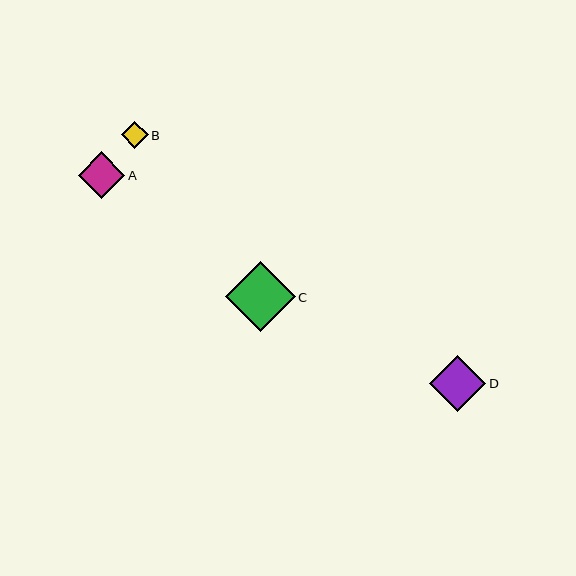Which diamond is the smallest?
Diamond B is the smallest with a size of approximately 27 pixels.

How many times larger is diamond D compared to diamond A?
Diamond D is approximately 1.2 times the size of diamond A.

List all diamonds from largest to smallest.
From largest to smallest: C, D, A, B.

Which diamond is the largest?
Diamond C is the largest with a size of approximately 70 pixels.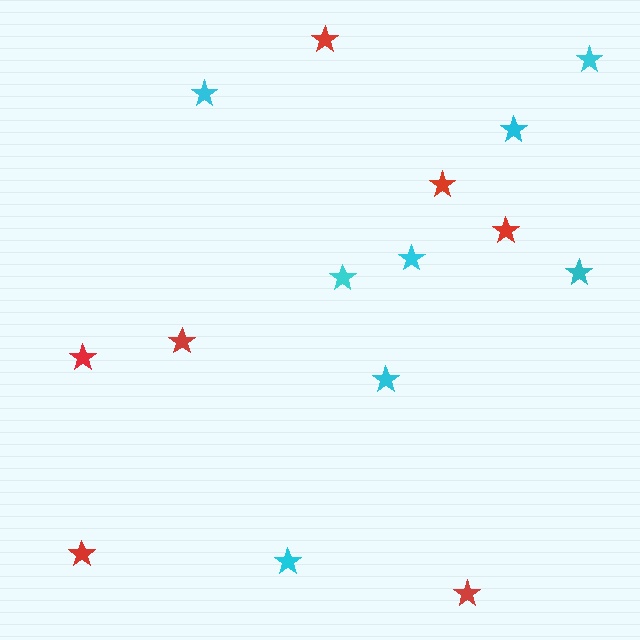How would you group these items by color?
There are 2 groups: one group of cyan stars (8) and one group of red stars (7).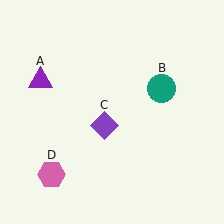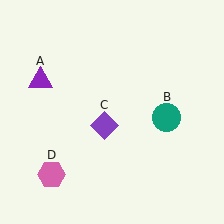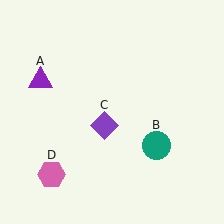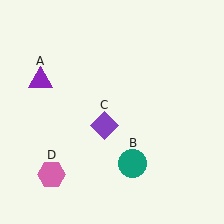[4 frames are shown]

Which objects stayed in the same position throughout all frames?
Purple triangle (object A) and purple diamond (object C) and pink hexagon (object D) remained stationary.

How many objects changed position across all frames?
1 object changed position: teal circle (object B).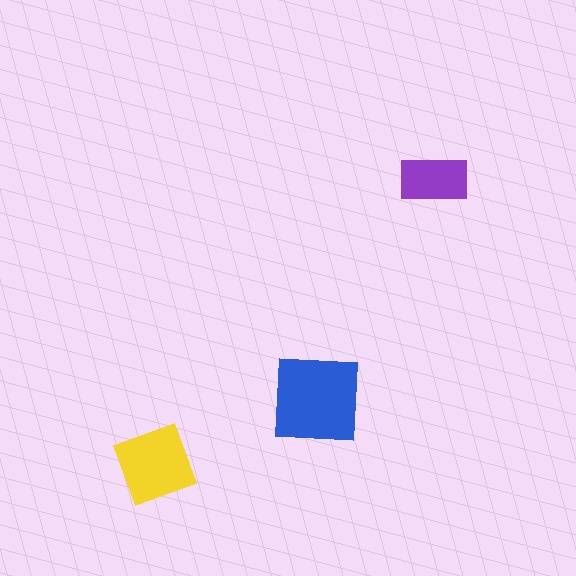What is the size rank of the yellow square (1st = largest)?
2nd.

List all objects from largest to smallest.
The blue square, the yellow square, the purple rectangle.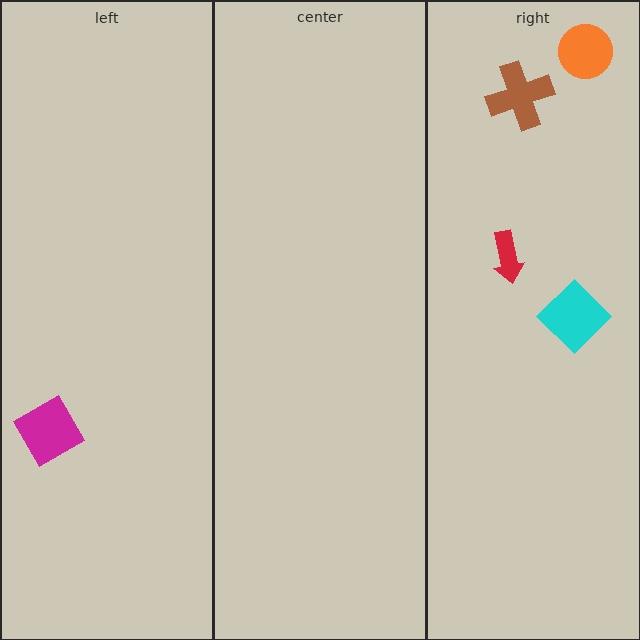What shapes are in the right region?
The cyan diamond, the red arrow, the brown cross, the orange circle.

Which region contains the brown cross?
The right region.